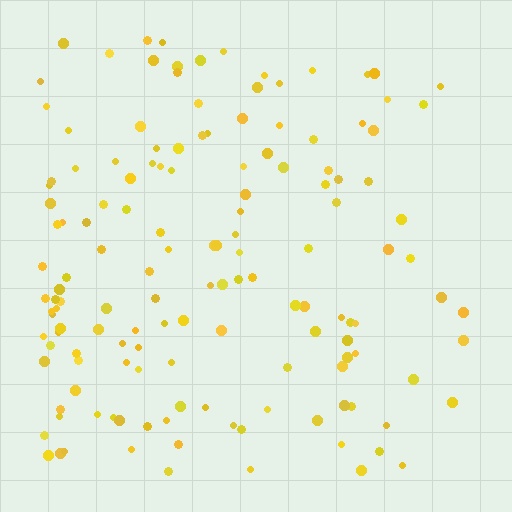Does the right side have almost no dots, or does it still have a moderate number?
Still a moderate number, just noticeably fewer than the left.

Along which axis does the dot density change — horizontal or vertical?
Horizontal.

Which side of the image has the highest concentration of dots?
The left.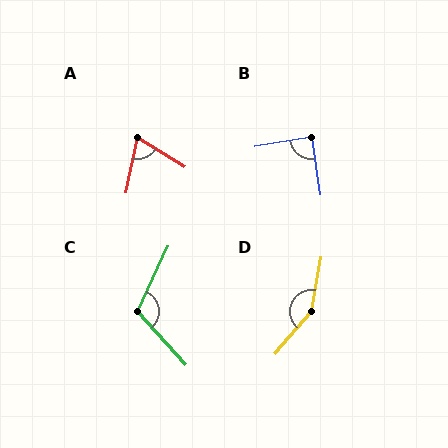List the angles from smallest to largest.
A (70°), B (89°), C (113°), D (149°).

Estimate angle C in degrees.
Approximately 113 degrees.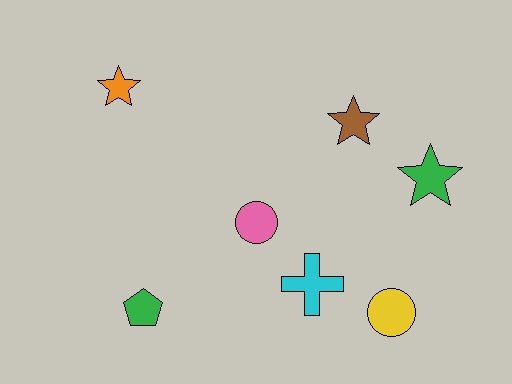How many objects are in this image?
There are 7 objects.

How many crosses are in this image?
There is 1 cross.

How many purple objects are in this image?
There are no purple objects.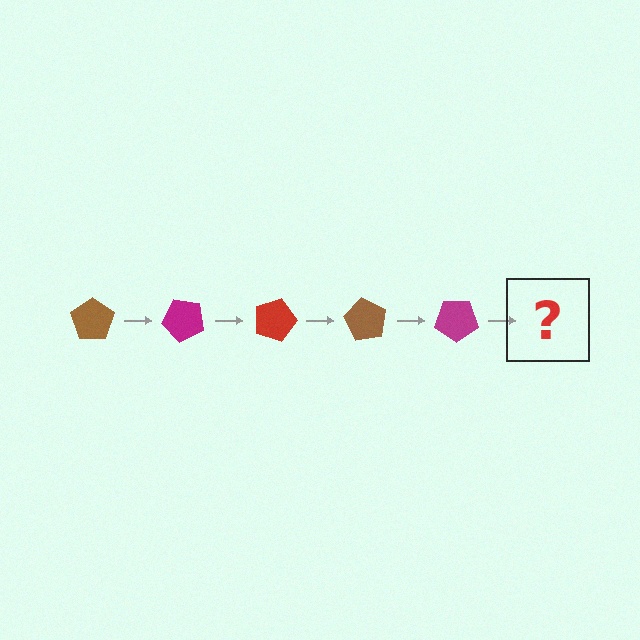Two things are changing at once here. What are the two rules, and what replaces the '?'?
The two rules are that it rotates 45 degrees each step and the color cycles through brown, magenta, and red. The '?' should be a red pentagon, rotated 225 degrees from the start.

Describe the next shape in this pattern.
It should be a red pentagon, rotated 225 degrees from the start.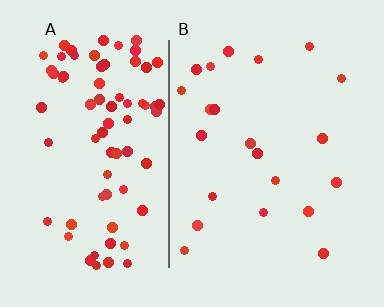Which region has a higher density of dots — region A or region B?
A (the left).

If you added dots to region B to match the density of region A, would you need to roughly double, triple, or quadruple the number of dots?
Approximately quadruple.